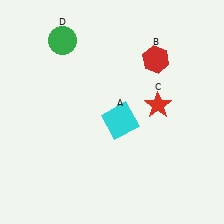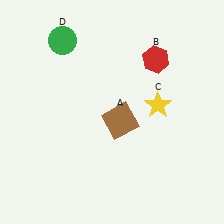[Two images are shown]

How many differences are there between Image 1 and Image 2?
There are 2 differences between the two images.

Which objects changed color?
A changed from cyan to brown. C changed from red to yellow.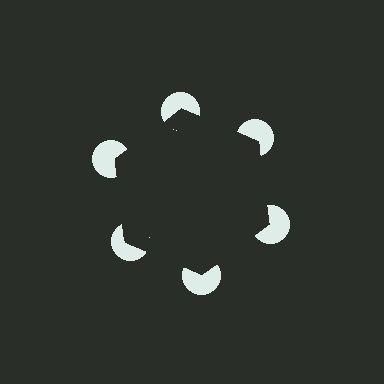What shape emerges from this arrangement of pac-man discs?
An illusory hexagon — its edges are inferred from the aligned wedge cuts in the pac-man discs, not physically drawn.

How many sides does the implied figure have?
6 sides.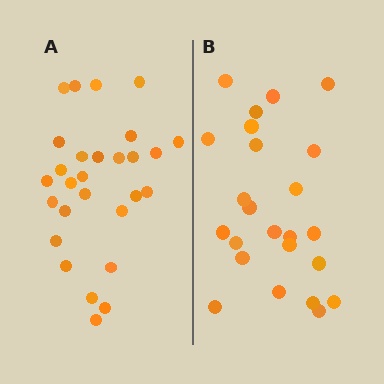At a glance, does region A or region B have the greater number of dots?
Region A (the left region) has more dots.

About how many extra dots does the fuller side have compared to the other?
Region A has about 4 more dots than region B.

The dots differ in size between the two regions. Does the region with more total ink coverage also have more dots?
No. Region B has more total ink coverage because its dots are larger, but region A actually contains more individual dots. Total area can be misleading — the number of items is what matters here.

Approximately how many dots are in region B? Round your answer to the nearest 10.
About 20 dots. (The exact count is 24, which rounds to 20.)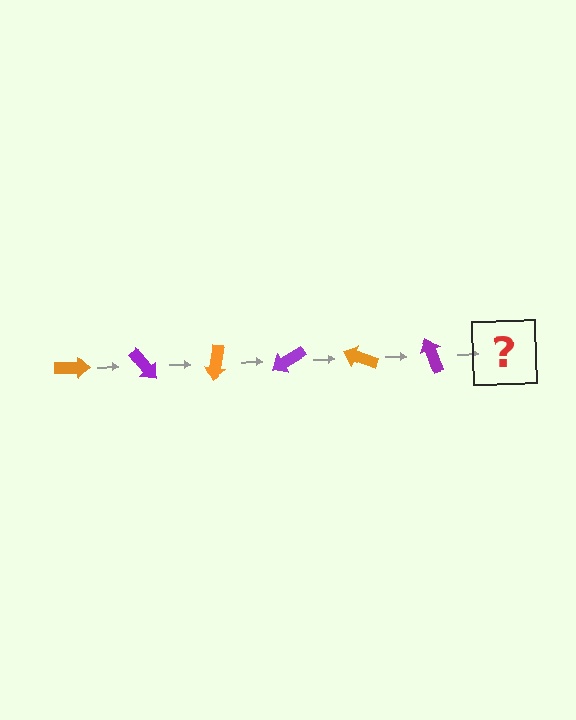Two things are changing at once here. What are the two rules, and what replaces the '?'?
The two rules are that it rotates 50 degrees each step and the color cycles through orange and purple. The '?' should be an orange arrow, rotated 300 degrees from the start.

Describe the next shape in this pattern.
It should be an orange arrow, rotated 300 degrees from the start.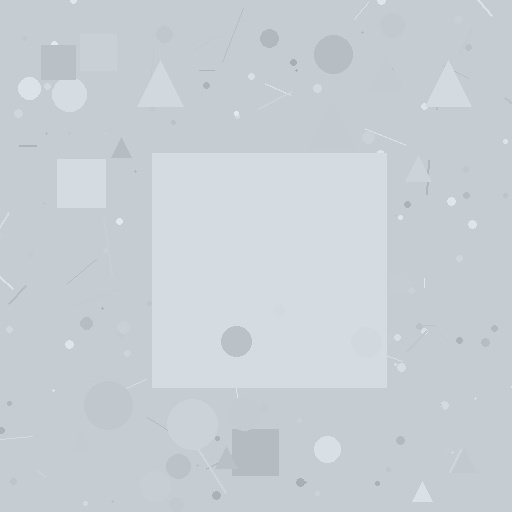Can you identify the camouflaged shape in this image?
The camouflaged shape is a square.